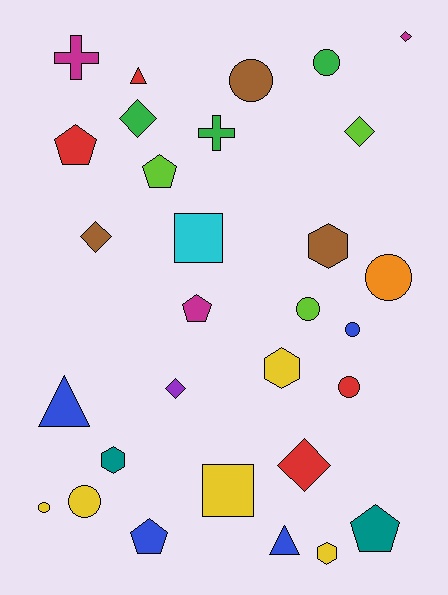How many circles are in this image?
There are 8 circles.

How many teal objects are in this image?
There are 2 teal objects.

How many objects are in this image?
There are 30 objects.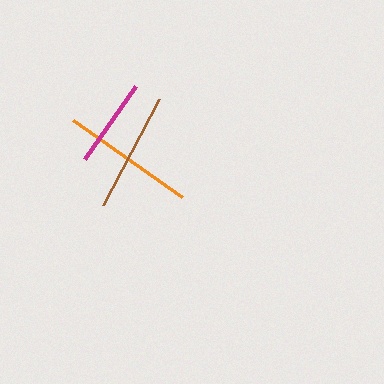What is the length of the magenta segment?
The magenta segment is approximately 88 pixels long.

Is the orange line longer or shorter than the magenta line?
The orange line is longer than the magenta line.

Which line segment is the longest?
The orange line is the longest at approximately 134 pixels.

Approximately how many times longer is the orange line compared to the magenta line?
The orange line is approximately 1.5 times the length of the magenta line.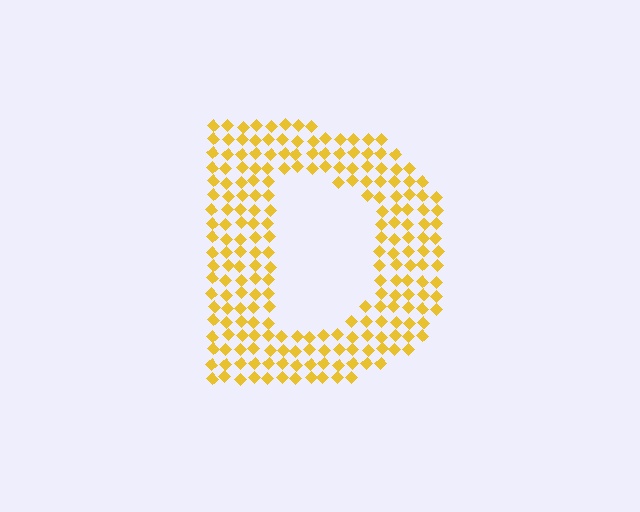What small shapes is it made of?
It is made of small diamonds.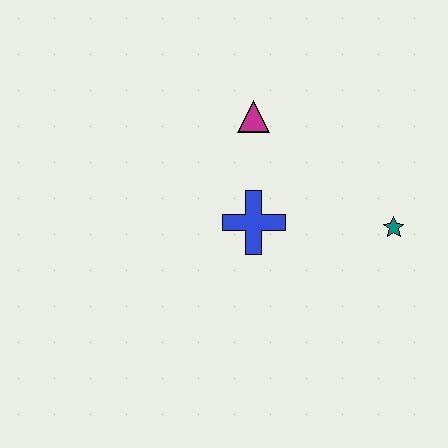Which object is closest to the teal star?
The blue cross is closest to the teal star.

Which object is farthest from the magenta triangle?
The teal star is farthest from the magenta triangle.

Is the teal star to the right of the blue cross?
Yes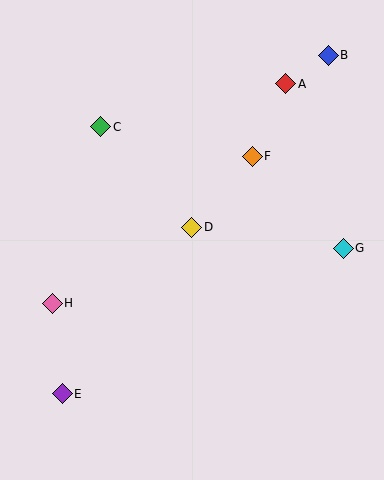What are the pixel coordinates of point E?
Point E is at (62, 394).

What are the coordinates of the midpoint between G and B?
The midpoint between G and B is at (336, 152).